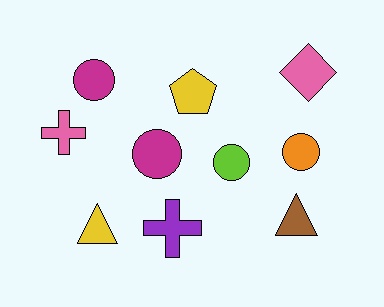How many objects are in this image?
There are 10 objects.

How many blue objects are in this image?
There are no blue objects.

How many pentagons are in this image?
There is 1 pentagon.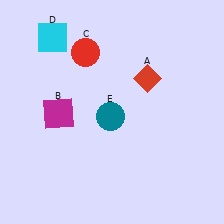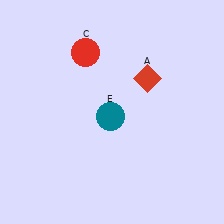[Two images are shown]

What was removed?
The cyan square (D), the magenta square (B) were removed in Image 2.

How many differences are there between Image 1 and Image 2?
There are 2 differences between the two images.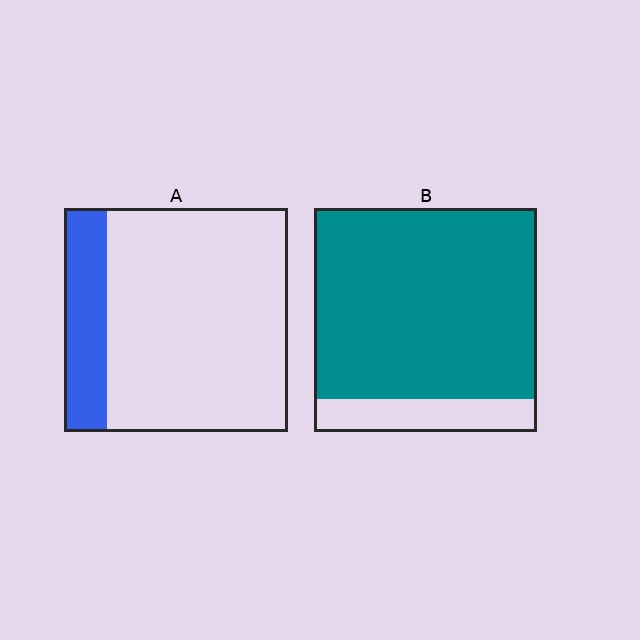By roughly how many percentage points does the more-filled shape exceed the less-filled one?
By roughly 65 percentage points (B over A).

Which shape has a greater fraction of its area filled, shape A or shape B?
Shape B.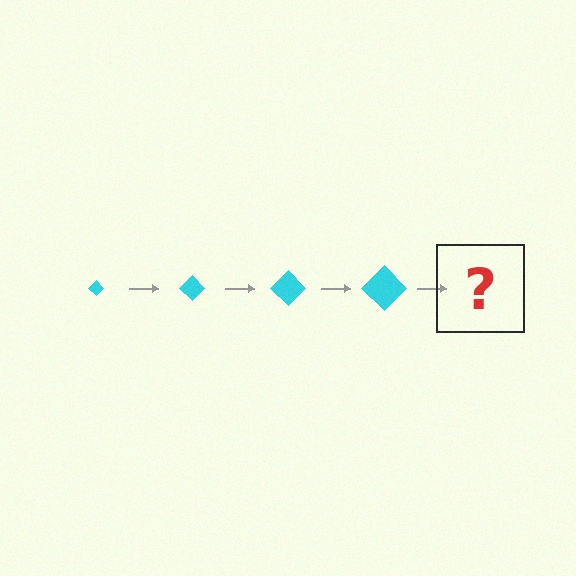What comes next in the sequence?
The next element should be a cyan diamond, larger than the previous one.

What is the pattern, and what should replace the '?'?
The pattern is that the diamond gets progressively larger each step. The '?' should be a cyan diamond, larger than the previous one.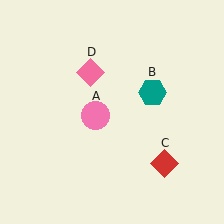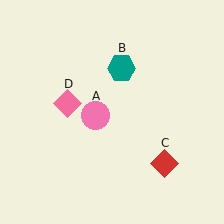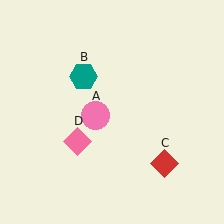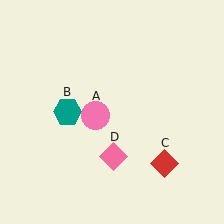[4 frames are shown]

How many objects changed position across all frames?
2 objects changed position: teal hexagon (object B), pink diamond (object D).